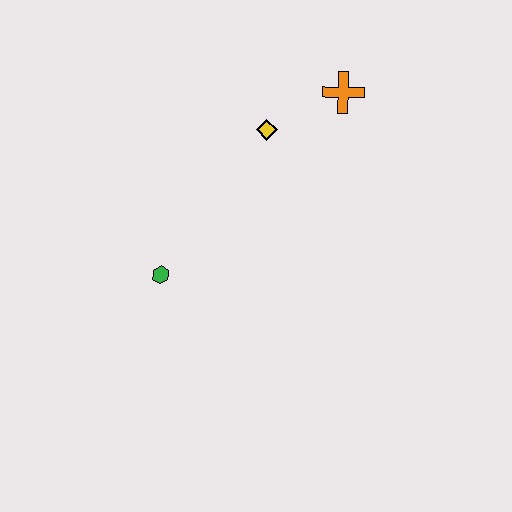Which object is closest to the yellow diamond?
The orange cross is closest to the yellow diamond.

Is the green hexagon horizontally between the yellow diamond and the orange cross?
No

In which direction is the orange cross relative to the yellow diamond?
The orange cross is to the right of the yellow diamond.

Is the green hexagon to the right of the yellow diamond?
No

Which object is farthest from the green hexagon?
The orange cross is farthest from the green hexagon.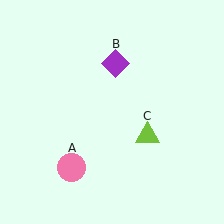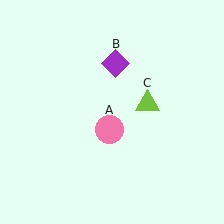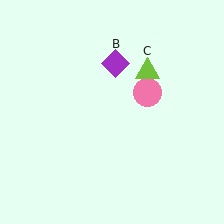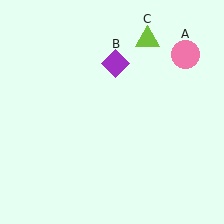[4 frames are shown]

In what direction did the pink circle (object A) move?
The pink circle (object A) moved up and to the right.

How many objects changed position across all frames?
2 objects changed position: pink circle (object A), lime triangle (object C).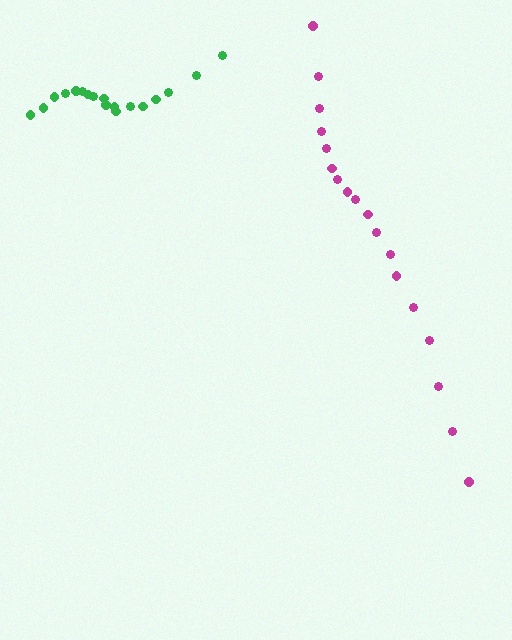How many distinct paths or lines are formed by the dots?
There are 2 distinct paths.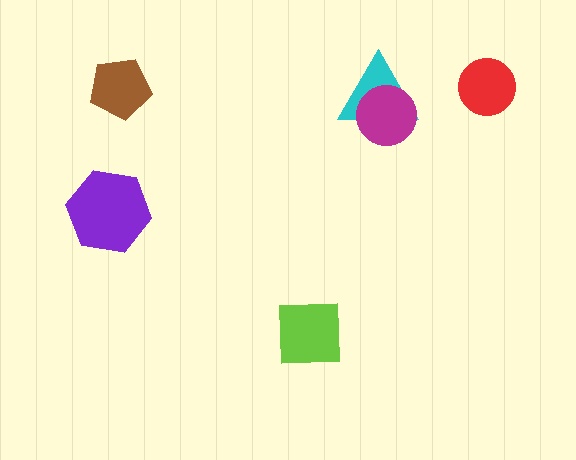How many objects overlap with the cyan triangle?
1 object overlaps with the cyan triangle.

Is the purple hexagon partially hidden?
No, no other shape covers it.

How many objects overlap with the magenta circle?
1 object overlaps with the magenta circle.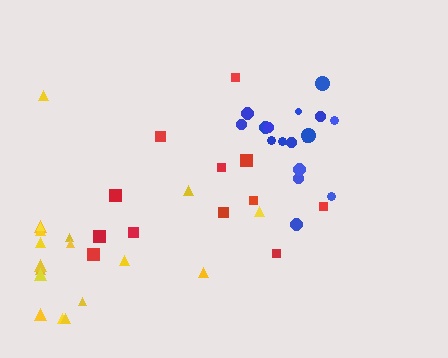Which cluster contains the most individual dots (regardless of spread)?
Yellow (18).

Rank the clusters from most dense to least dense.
blue, red, yellow.